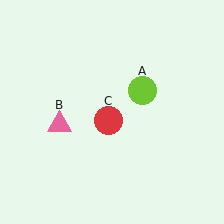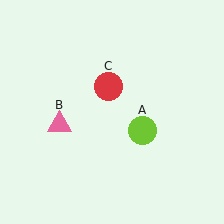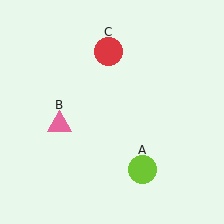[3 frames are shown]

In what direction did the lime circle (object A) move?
The lime circle (object A) moved down.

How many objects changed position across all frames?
2 objects changed position: lime circle (object A), red circle (object C).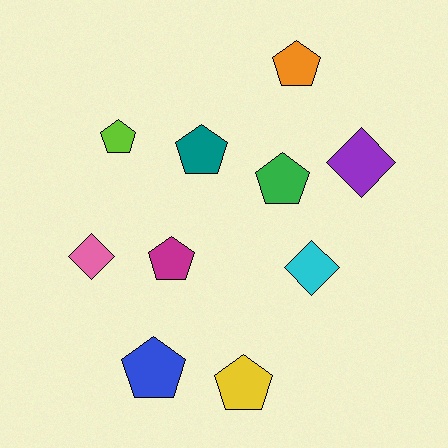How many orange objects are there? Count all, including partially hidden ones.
There is 1 orange object.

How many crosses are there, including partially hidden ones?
There are no crosses.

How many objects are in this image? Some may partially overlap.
There are 10 objects.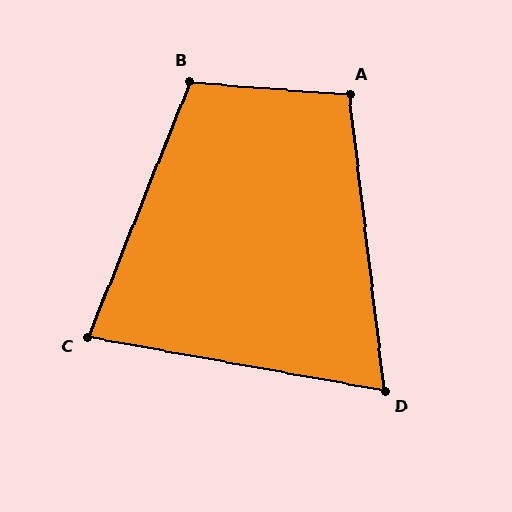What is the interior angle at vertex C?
Approximately 79 degrees (acute).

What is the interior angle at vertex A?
Approximately 101 degrees (obtuse).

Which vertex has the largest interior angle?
B, at approximately 107 degrees.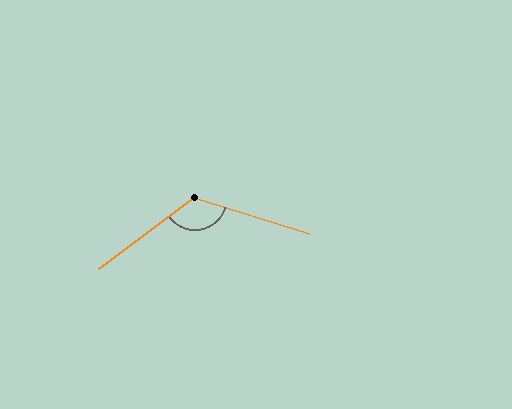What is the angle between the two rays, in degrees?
Approximately 126 degrees.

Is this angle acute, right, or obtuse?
It is obtuse.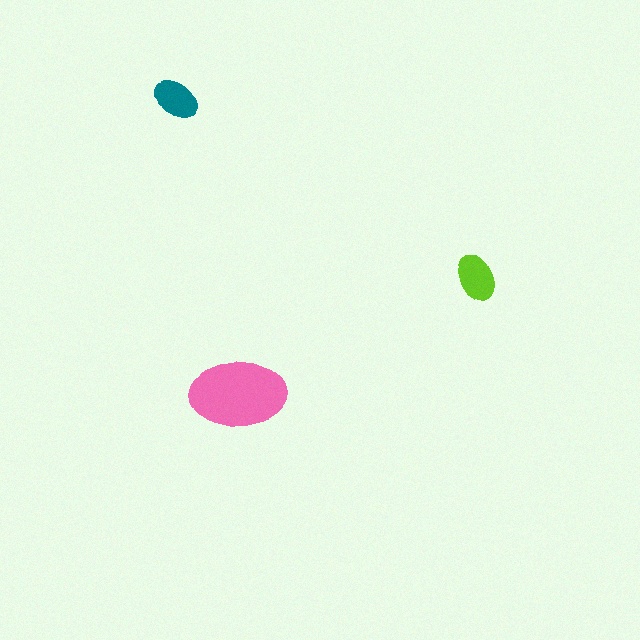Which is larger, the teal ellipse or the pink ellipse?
The pink one.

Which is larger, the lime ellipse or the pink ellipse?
The pink one.